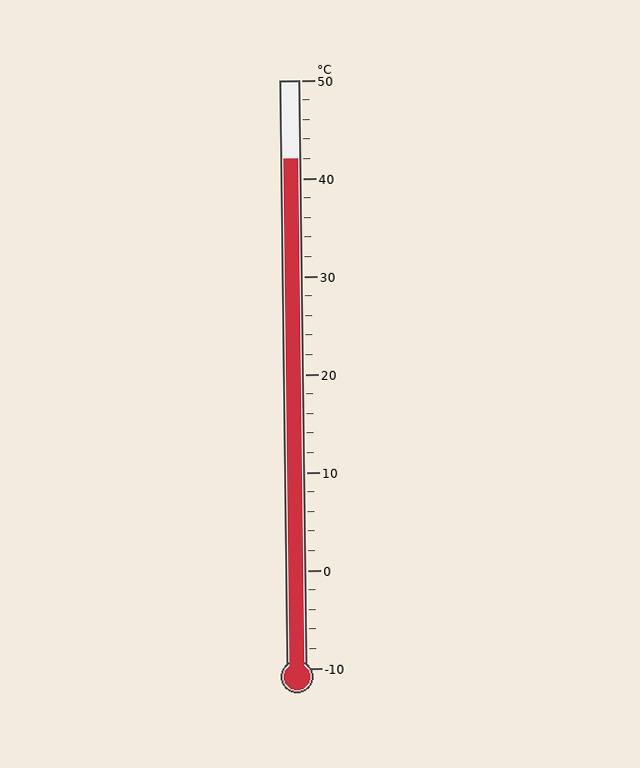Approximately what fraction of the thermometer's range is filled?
The thermometer is filled to approximately 85% of its range.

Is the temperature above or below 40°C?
The temperature is above 40°C.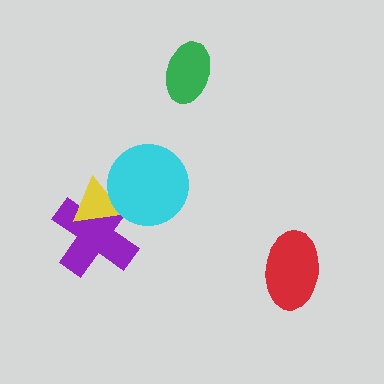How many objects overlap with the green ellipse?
0 objects overlap with the green ellipse.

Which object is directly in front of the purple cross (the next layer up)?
The yellow triangle is directly in front of the purple cross.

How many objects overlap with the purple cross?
2 objects overlap with the purple cross.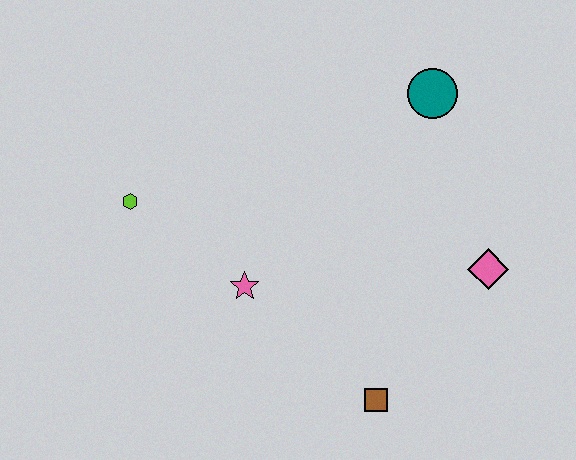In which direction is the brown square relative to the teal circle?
The brown square is below the teal circle.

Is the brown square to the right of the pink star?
Yes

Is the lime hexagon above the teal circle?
No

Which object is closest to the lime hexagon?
The pink star is closest to the lime hexagon.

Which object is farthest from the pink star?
The teal circle is farthest from the pink star.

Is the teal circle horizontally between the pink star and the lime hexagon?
No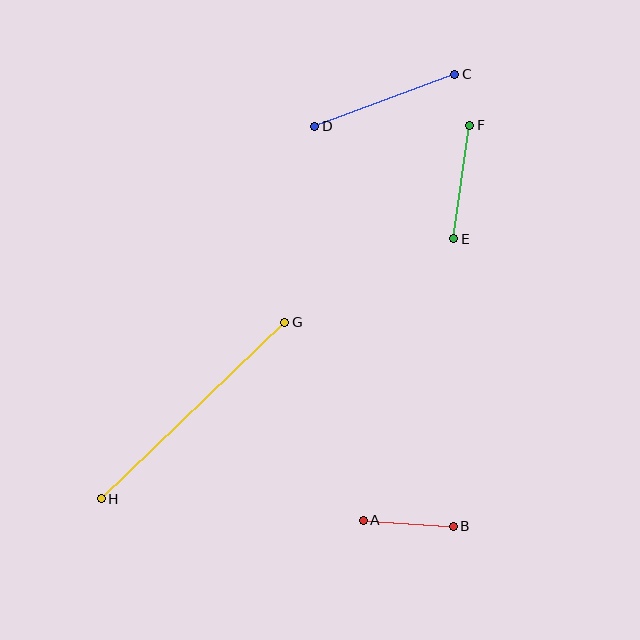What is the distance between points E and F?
The distance is approximately 115 pixels.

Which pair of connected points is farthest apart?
Points G and H are farthest apart.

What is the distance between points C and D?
The distance is approximately 150 pixels.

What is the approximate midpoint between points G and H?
The midpoint is at approximately (193, 411) pixels.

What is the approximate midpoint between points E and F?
The midpoint is at approximately (462, 182) pixels.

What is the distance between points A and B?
The distance is approximately 90 pixels.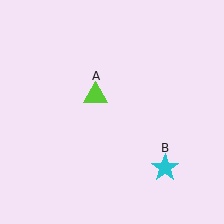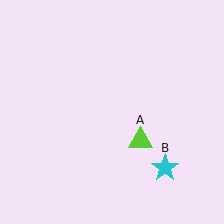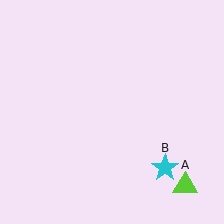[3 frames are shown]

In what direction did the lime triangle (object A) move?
The lime triangle (object A) moved down and to the right.